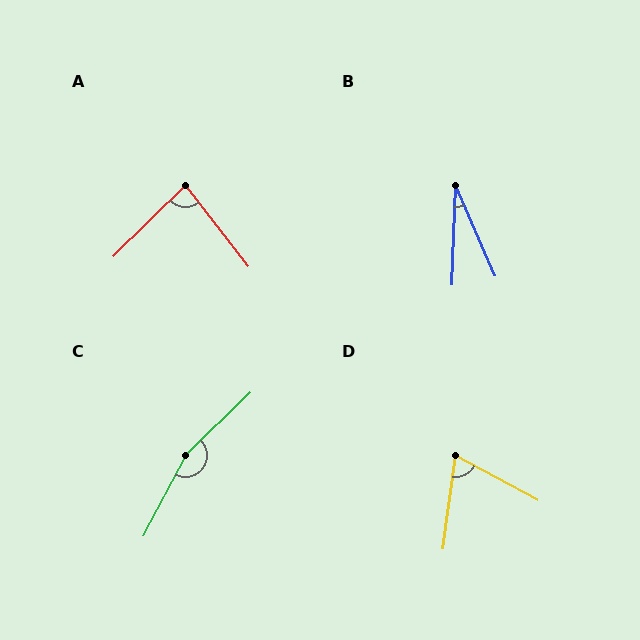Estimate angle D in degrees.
Approximately 69 degrees.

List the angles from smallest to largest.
B (26°), D (69°), A (83°), C (162°).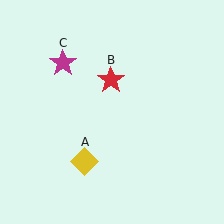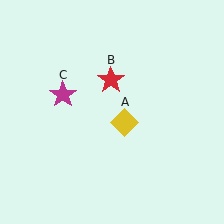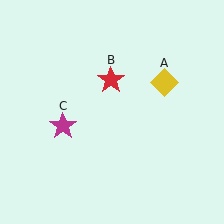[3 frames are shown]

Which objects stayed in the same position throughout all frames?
Red star (object B) remained stationary.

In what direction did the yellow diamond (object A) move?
The yellow diamond (object A) moved up and to the right.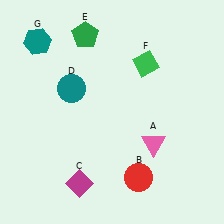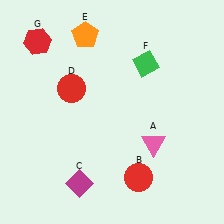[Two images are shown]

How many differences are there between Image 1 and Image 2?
There are 3 differences between the two images.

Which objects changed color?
D changed from teal to red. E changed from green to orange. G changed from teal to red.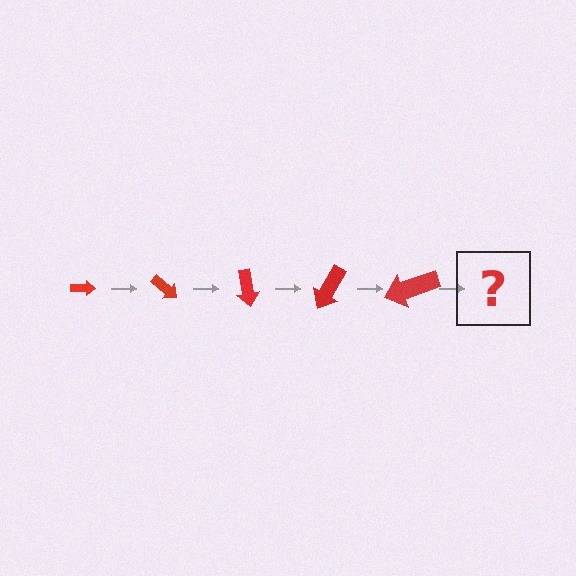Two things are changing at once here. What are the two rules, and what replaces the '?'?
The two rules are that the arrow grows larger each step and it rotates 40 degrees each step. The '?' should be an arrow, larger than the previous one and rotated 200 degrees from the start.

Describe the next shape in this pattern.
It should be an arrow, larger than the previous one and rotated 200 degrees from the start.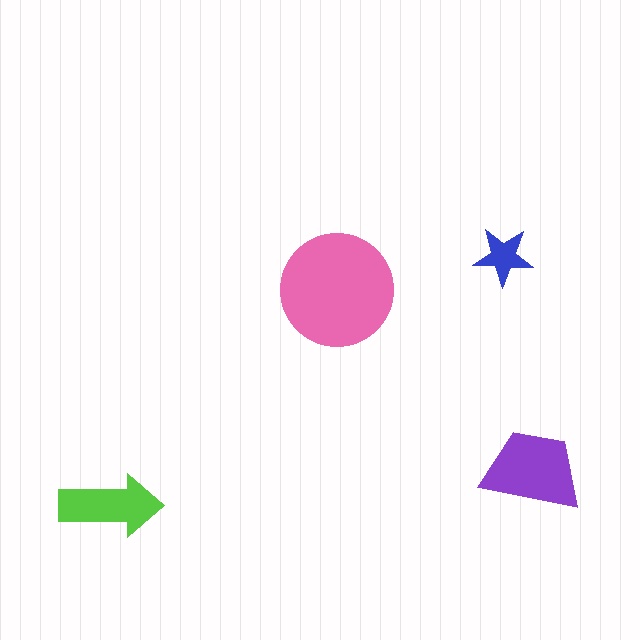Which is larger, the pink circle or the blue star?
The pink circle.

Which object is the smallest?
The blue star.